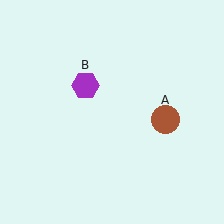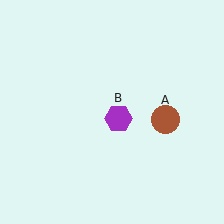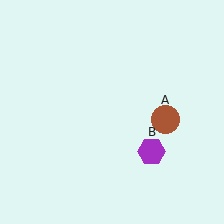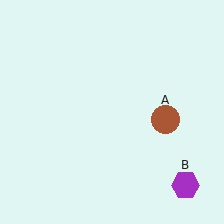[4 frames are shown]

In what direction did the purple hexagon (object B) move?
The purple hexagon (object B) moved down and to the right.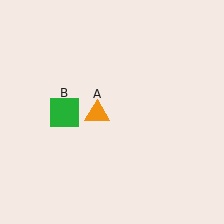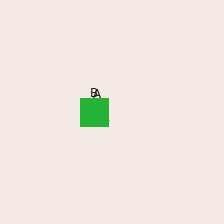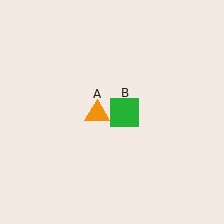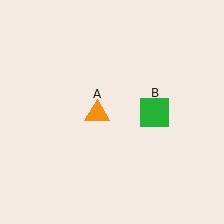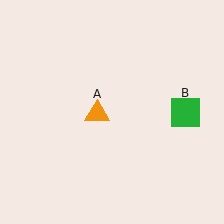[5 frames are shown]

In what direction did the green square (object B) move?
The green square (object B) moved right.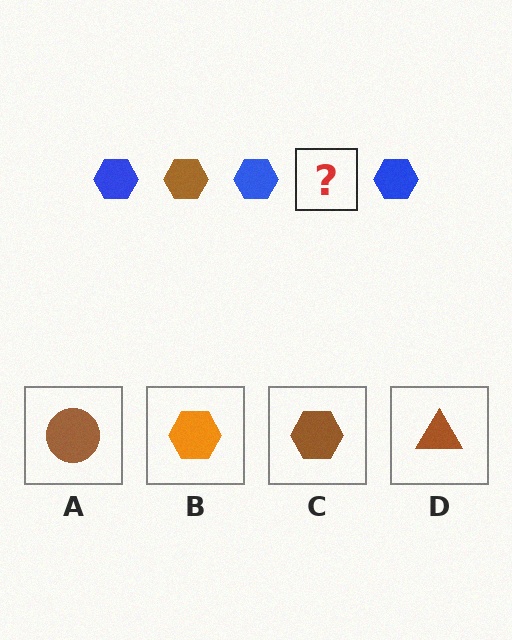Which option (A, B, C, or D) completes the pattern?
C.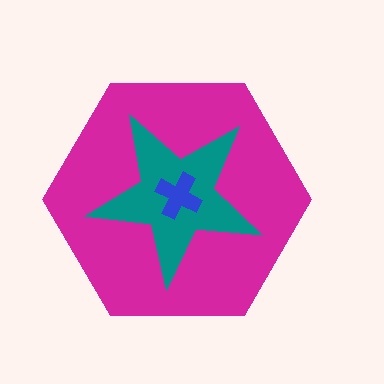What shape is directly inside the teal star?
The blue cross.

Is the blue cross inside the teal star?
Yes.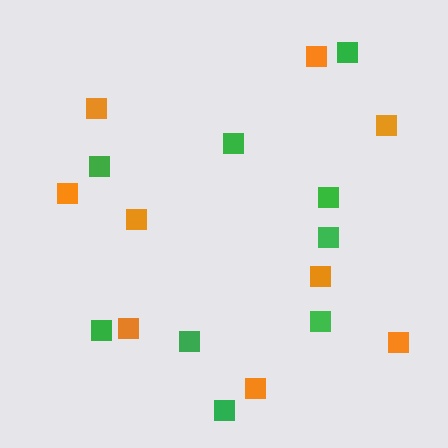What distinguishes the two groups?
There are 2 groups: one group of orange squares (9) and one group of green squares (9).